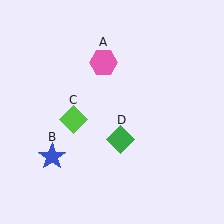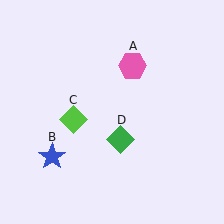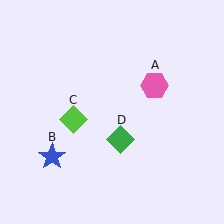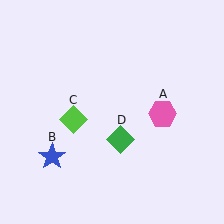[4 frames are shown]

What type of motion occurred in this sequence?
The pink hexagon (object A) rotated clockwise around the center of the scene.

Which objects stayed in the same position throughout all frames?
Blue star (object B) and lime diamond (object C) and green diamond (object D) remained stationary.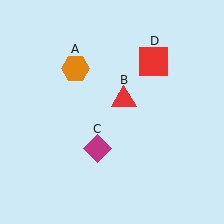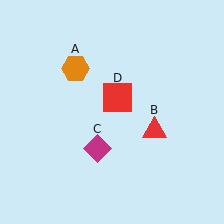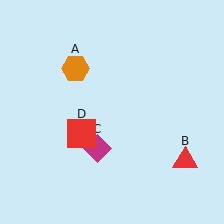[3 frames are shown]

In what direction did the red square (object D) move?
The red square (object D) moved down and to the left.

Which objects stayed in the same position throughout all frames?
Orange hexagon (object A) and magenta diamond (object C) remained stationary.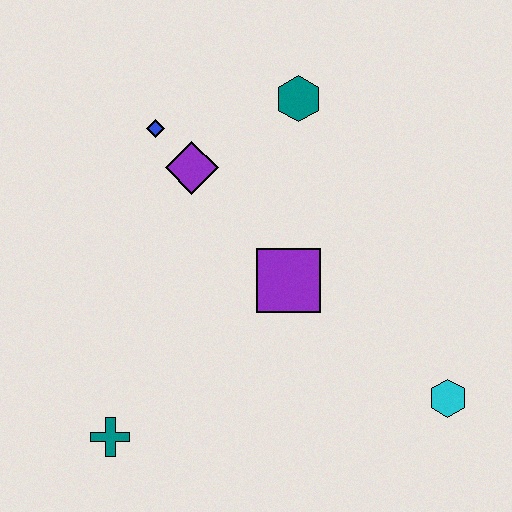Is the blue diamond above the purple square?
Yes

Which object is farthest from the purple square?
The teal cross is farthest from the purple square.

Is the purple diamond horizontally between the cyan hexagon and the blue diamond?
Yes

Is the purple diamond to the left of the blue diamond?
No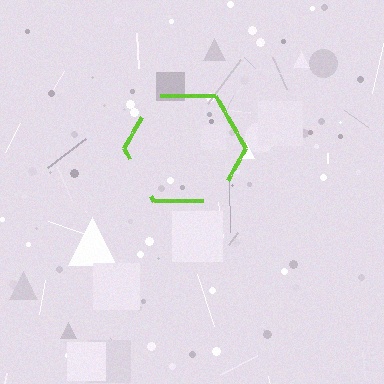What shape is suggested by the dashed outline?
The dashed outline suggests a hexagon.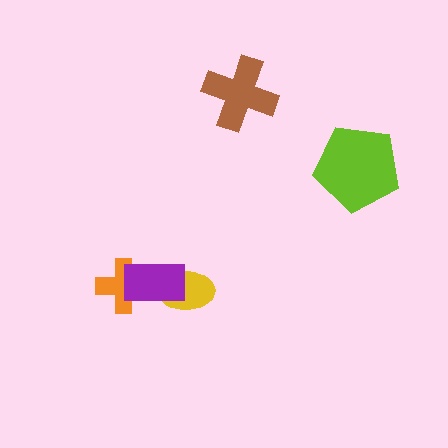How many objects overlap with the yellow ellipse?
1 object overlaps with the yellow ellipse.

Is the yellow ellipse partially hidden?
Yes, it is partially covered by another shape.